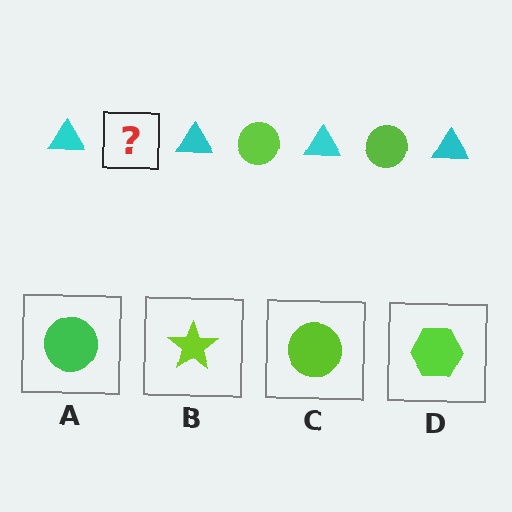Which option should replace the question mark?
Option C.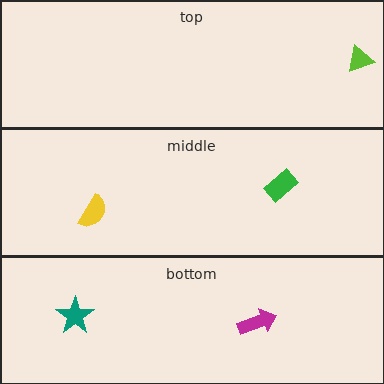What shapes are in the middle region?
The yellow semicircle, the green rectangle.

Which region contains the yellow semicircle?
The middle region.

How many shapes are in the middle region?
2.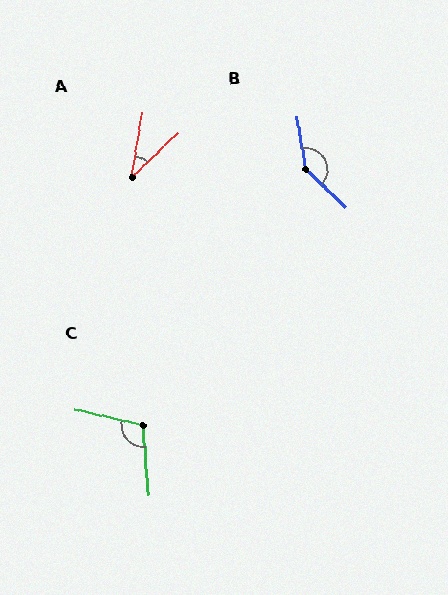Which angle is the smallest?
A, at approximately 36 degrees.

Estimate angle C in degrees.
Approximately 108 degrees.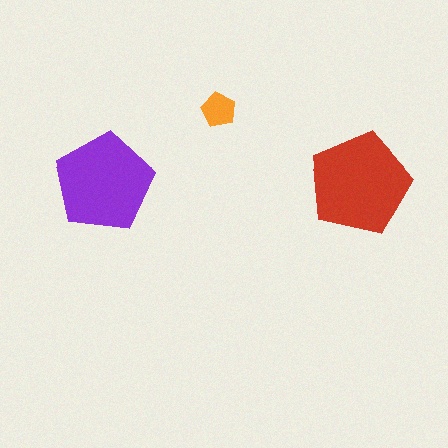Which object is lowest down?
The purple pentagon is bottommost.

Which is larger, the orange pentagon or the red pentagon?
The red one.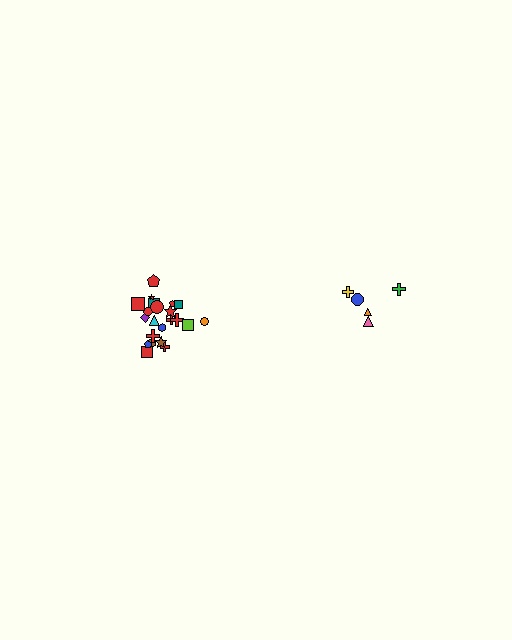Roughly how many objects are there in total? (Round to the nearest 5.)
Roughly 30 objects in total.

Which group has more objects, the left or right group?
The left group.